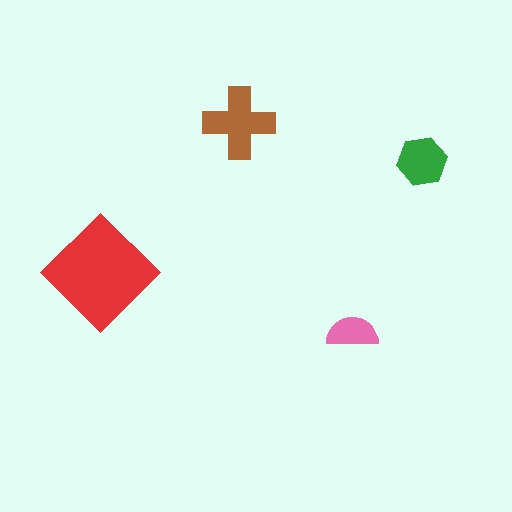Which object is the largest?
The red diamond.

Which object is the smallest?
The pink semicircle.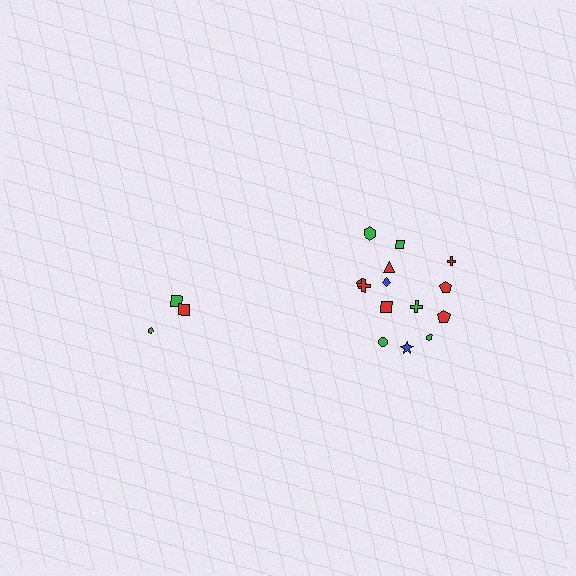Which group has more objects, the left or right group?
The right group.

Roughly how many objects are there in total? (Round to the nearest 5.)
Roughly 20 objects in total.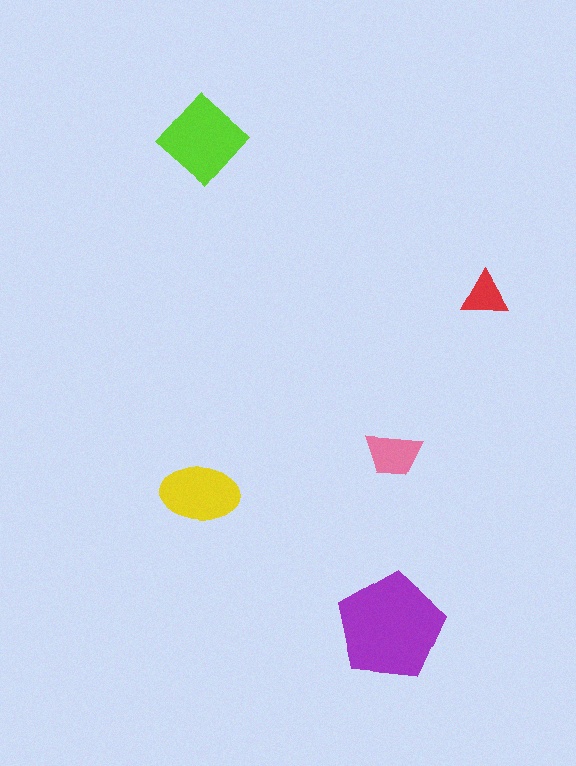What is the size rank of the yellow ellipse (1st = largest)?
3rd.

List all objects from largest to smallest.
The purple pentagon, the lime diamond, the yellow ellipse, the pink trapezoid, the red triangle.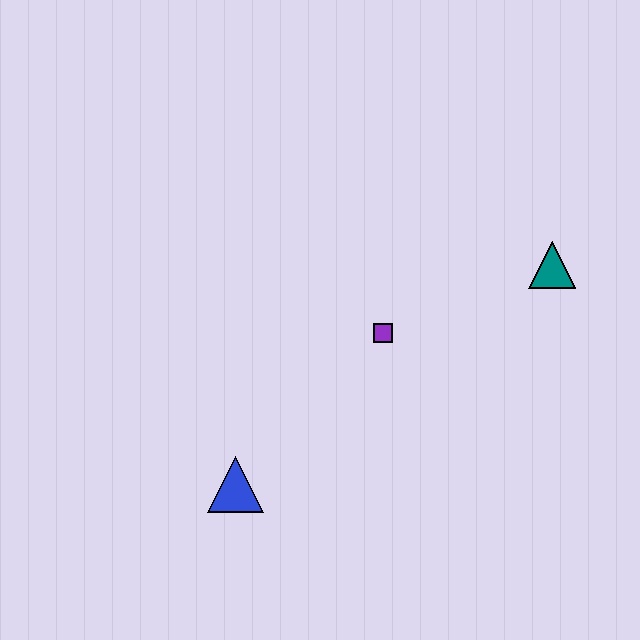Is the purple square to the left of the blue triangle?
No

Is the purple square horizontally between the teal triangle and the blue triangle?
Yes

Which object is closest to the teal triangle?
The purple square is closest to the teal triangle.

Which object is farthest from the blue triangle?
The teal triangle is farthest from the blue triangle.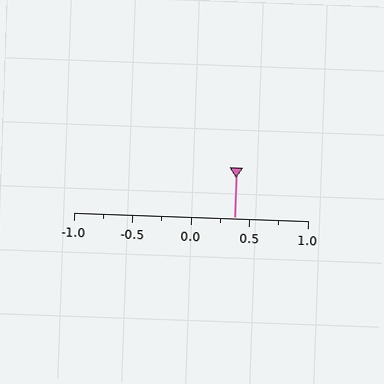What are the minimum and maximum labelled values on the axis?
The axis runs from -1.0 to 1.0.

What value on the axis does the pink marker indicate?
The marker indicates approximately 0.38.